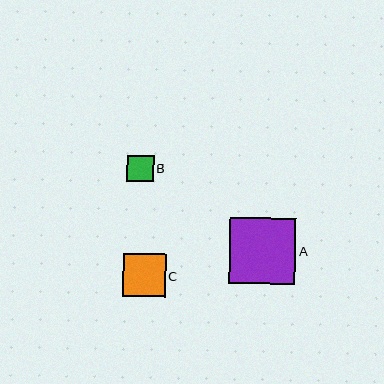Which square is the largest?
Square A is the largest with a size of approximately 66 pixels.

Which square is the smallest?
Square B is the smallest with a size of approximately 27 pixels.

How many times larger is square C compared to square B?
Square C is approximately 1.6 times the size of square B.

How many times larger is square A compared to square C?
Square A is approximately 1.5 times the size of square C.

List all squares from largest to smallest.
From largest to smallest: A, C, B.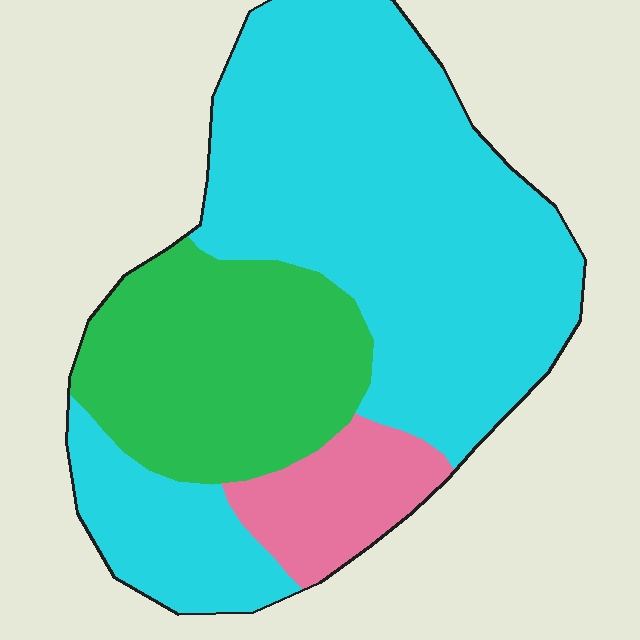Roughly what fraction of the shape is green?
Green takes up about one quarter (1/4) of the shape.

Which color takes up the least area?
Pink, at roughly 10%.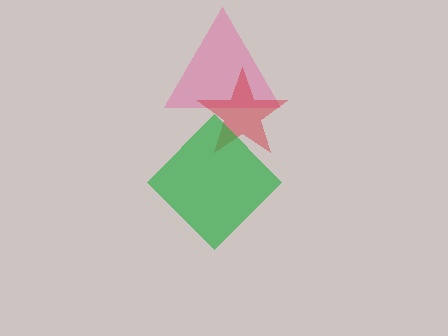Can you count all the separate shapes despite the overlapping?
Yes, there are 3 separate shapes.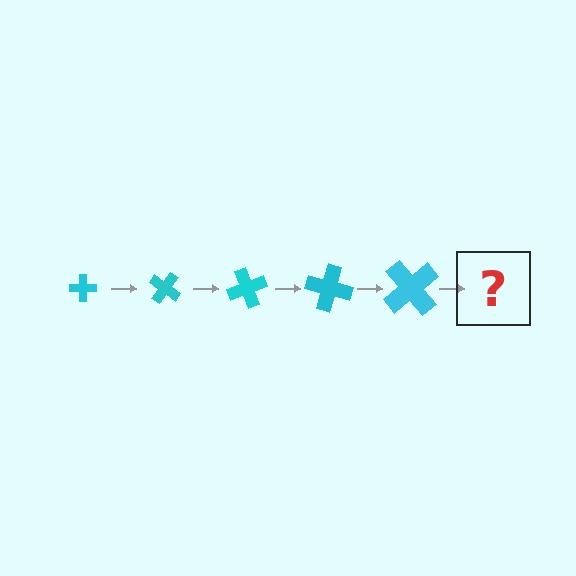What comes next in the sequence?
The next element should be a cross, larger than the previous one and rotated 175 degrees from the start.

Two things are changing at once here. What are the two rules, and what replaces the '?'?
The two rules are that the cross grows larger each step and it rotates 35 degrees each step. The '?' should be a cross, larger than the previous one and rotated 175 degrees from the start.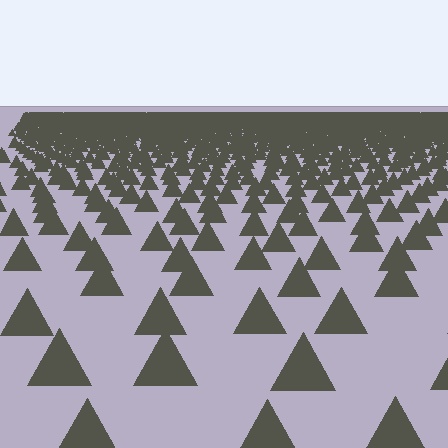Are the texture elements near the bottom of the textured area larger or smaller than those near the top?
Larger. Near the bottom, elements are closer to the viewer and appear at a bigger on-screen size.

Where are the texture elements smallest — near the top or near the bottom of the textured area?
Near the top.